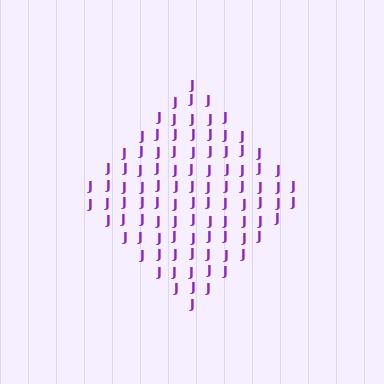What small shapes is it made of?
It is made of small letter J's.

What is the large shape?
The large shape is a diamond.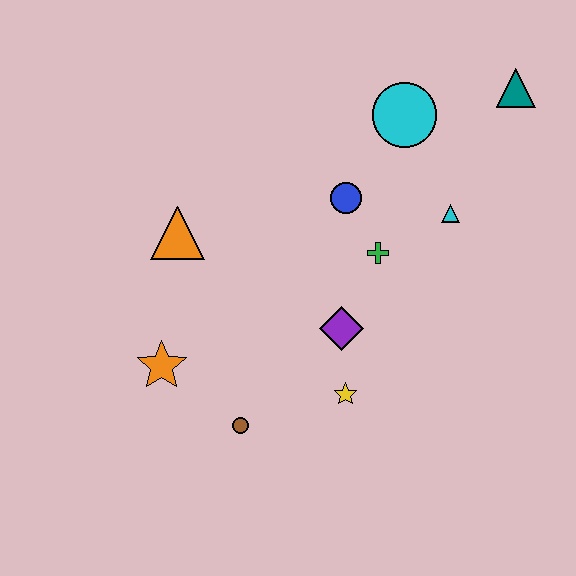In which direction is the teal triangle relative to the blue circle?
The teal triangle is to the right of the blue circle.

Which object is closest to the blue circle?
The green cross is closest to the blue circle.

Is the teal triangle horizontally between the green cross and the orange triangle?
No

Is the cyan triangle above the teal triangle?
No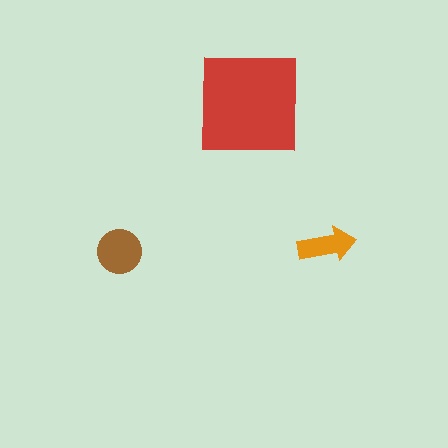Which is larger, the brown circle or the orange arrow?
The brown circle.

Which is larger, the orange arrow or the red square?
The red square.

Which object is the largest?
The red square.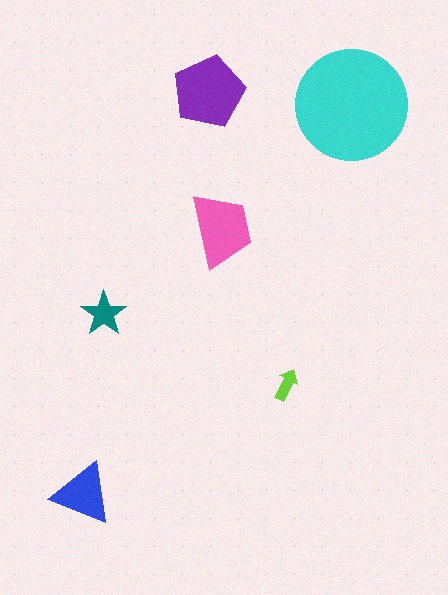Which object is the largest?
The cyan circle.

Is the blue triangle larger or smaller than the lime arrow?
Larger.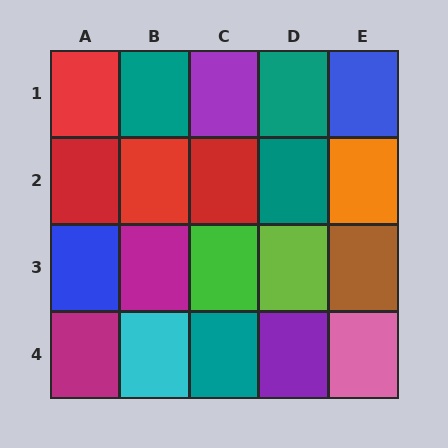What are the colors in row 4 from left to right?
Magenta, cyan, teal, purple, pink.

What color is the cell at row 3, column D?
Lime.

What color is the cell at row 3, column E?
Brown.